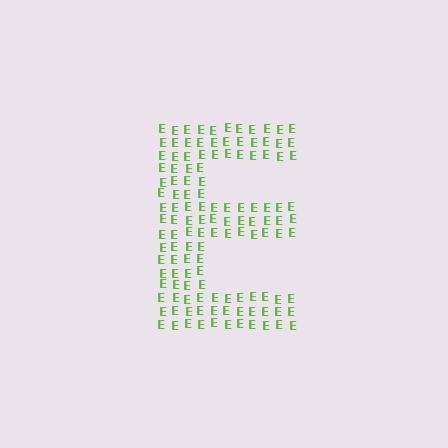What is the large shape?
The large shape is the letter E.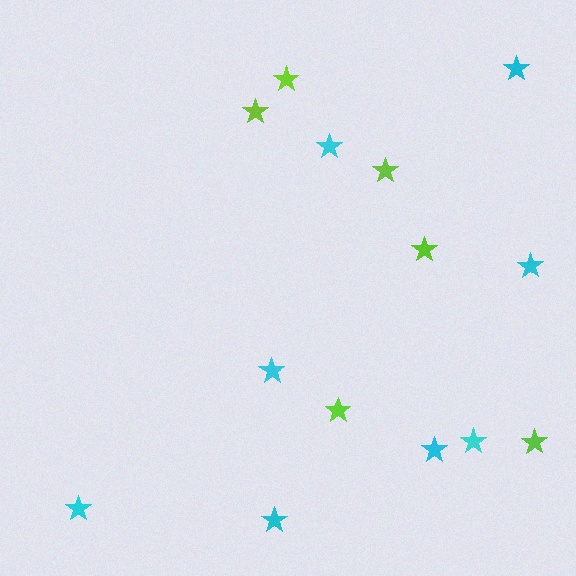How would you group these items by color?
There are 2 groups: one group of cyan stars (8) and one group of lime stars (6).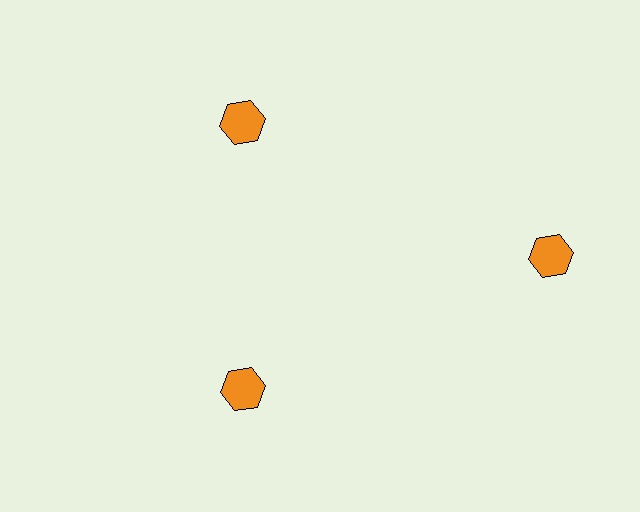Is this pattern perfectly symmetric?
No. The 3 orange hexagons are arranged in a ring, but one element near the 3 o'clock position is pushed outward from the center, breaking the 3-fold rotational symmetry.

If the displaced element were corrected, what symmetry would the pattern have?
It would have 3-fold rotational symmetry — the pattern would map onto itself every 120 degrees.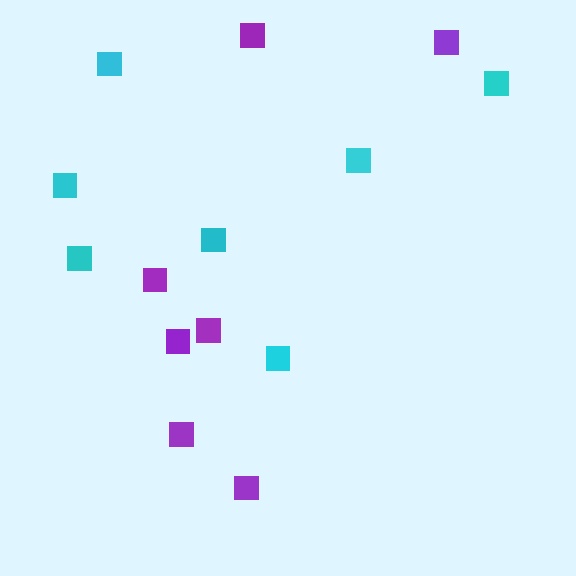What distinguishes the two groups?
There are 2 groups: one group of cyan squares (7) and one group of purple squares (7).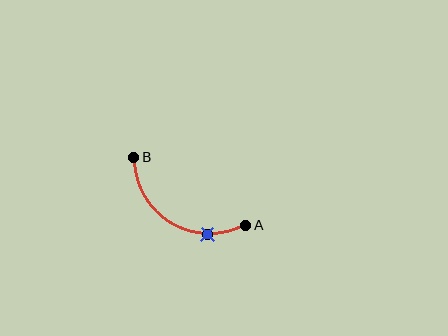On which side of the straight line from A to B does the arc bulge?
The arc bulges below the straight line connecting A and B.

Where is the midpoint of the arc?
The arc midpoint is the point on the curve farthest from the straight line joining A and B. It sits below that line.